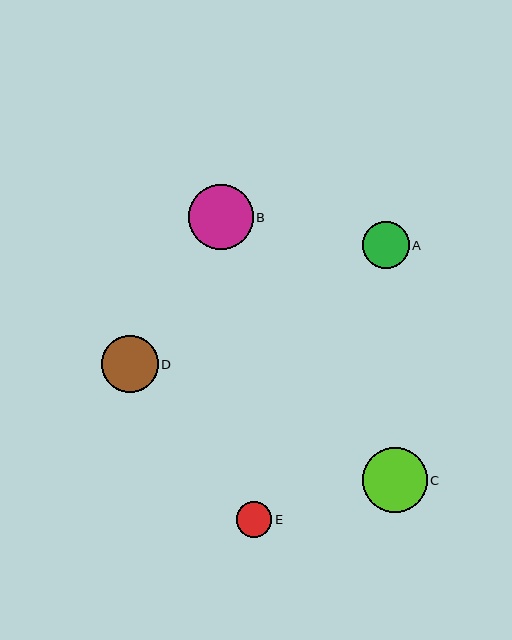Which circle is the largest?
Circle C is the largest with a size of approximately 65 pixels.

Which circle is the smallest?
Circle E is the smallest with a size of approximately 36 pixels.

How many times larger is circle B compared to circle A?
Circle B is approximately 1.4 times the size of circle A.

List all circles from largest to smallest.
From largest to smallest: C, B, D, A, E.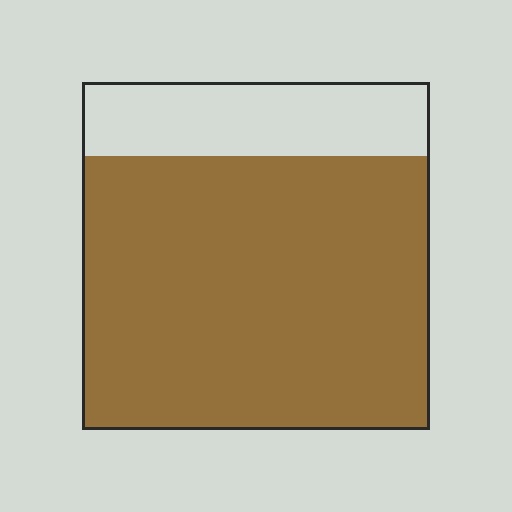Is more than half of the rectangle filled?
Yes.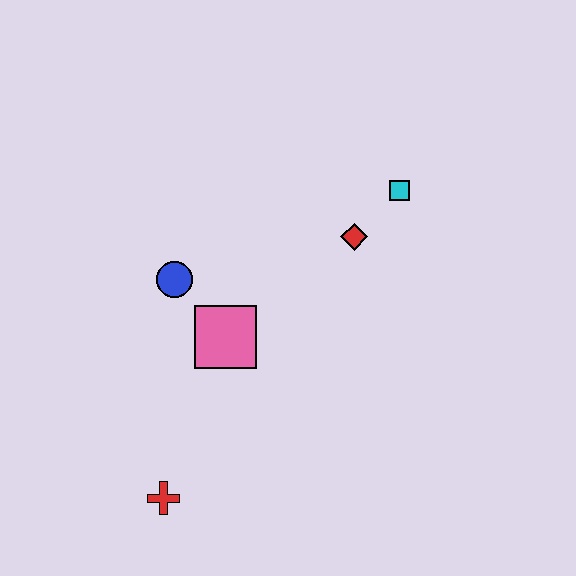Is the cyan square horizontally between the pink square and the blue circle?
No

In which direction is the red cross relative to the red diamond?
The red cross is below the red diamond.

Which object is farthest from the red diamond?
The red cross is farthest from the red diamond.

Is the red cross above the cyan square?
No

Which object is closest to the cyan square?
The red diamond is closest to the cyan square.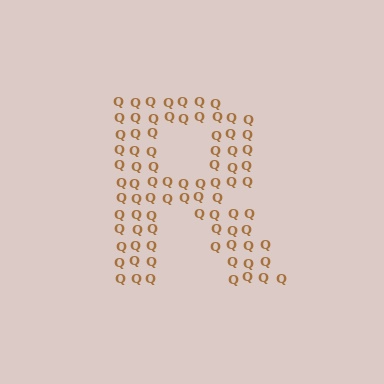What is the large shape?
The large shape is the letter R.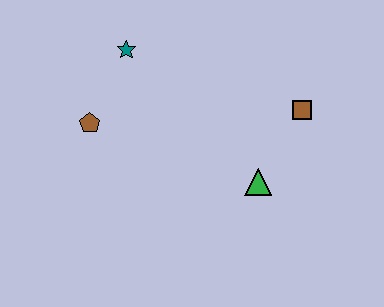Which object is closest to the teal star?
The brown pentagon is closest to the teal star.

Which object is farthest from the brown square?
The brown pentagon is farthest from the brown square.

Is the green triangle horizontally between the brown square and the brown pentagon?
Yes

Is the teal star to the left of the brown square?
Yes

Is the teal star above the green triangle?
Yes